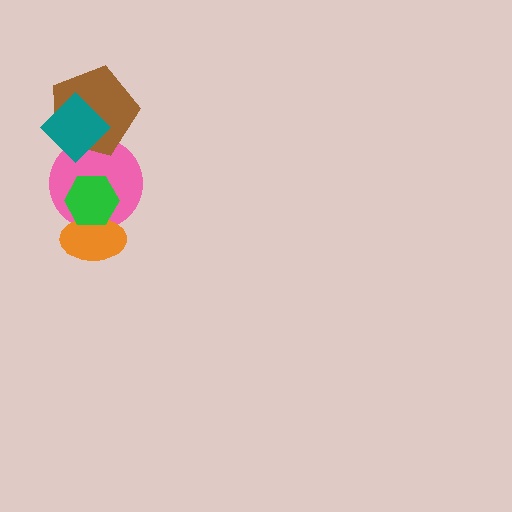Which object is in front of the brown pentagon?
The teal diamond is in front of the brown pentagon.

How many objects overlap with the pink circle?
4 objects overlap with the pink circle.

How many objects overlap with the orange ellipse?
2 objects overlap with the orange ellipse.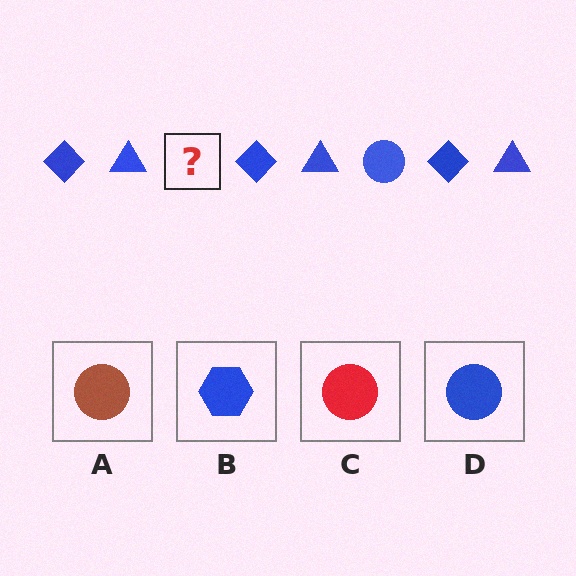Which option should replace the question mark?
Option D.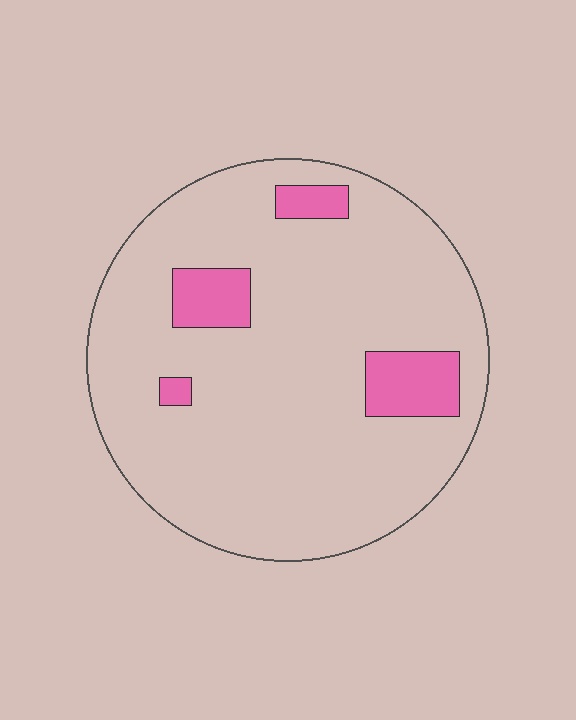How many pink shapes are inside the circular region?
4.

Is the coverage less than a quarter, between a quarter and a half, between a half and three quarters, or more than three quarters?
Less than a quarter.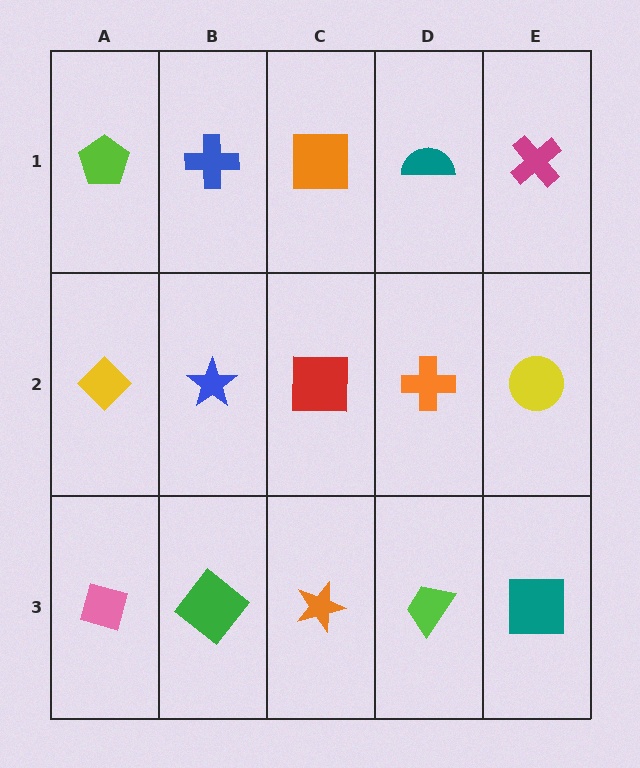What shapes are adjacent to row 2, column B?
A blue cross (row 1, column B), a green diamond (row 3, column B), a yellow diamond (row 2, column A), a red square (row 2, column C).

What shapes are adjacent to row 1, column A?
A yellow diamond (row 2, column A), a blue cross (row 1, column B).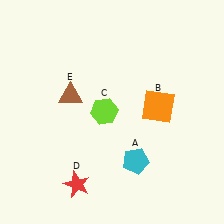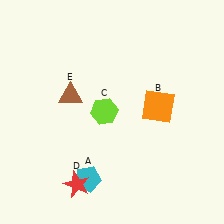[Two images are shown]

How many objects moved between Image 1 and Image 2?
1 object moved between the two images.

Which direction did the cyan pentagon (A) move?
The cyan pentagon (A) moved left.